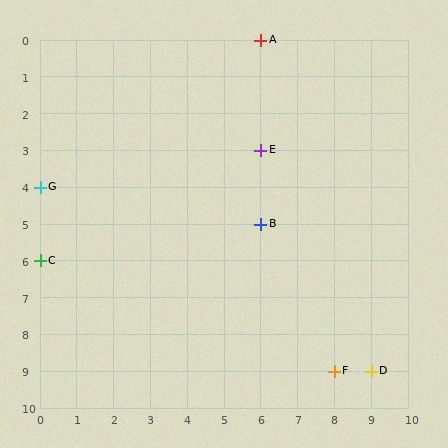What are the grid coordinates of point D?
Point D is at grid coordinates (9, 9).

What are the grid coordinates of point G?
Point G is at grid coordinates (0, 4).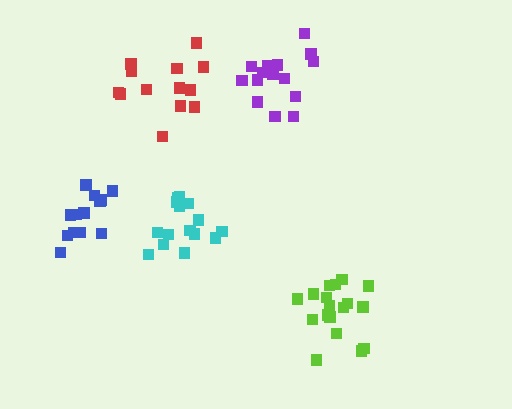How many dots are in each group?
Group 1: 15 dots, Group 2: 15 dots, Group 3: 18 dots, Group 4: 13 dots, Group 5: 13 dots (74 total).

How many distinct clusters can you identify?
There are 5 distinct clusters.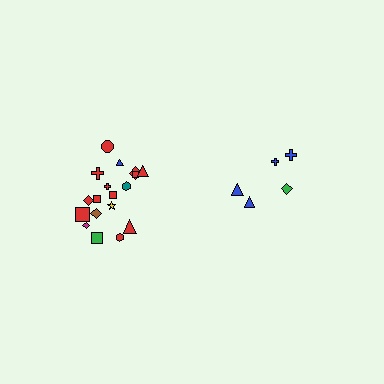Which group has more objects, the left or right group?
The left group.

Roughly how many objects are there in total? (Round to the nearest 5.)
Roughly 25 objects in total.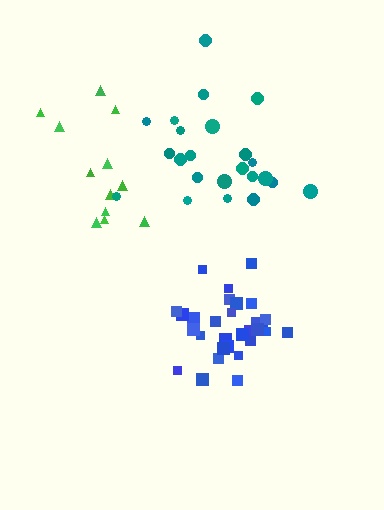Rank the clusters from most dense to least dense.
blue, teal, green.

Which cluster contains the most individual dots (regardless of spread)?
Blue (30).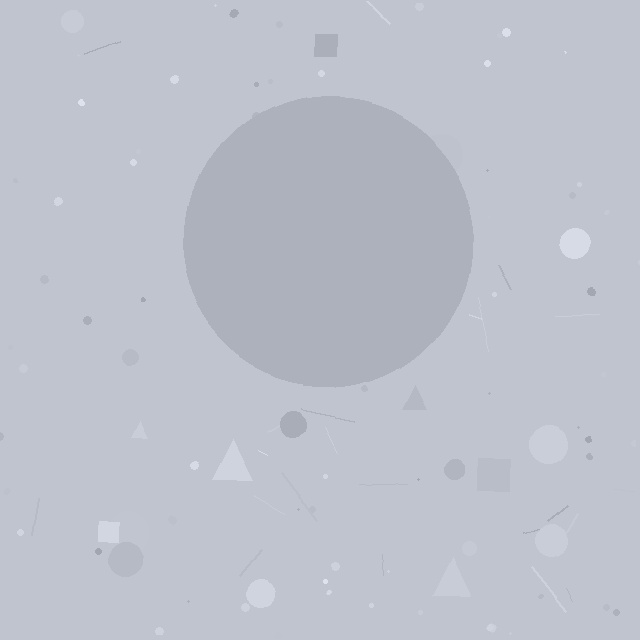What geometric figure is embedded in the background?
A circle is embedded in the background.